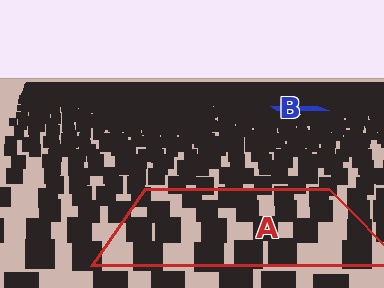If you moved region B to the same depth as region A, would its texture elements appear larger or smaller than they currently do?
They would appear larger. At a closer depth, the same texture elements are projected at a bigger on-screen size.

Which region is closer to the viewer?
Region A is closer. The texture elements there are larger and more spread out.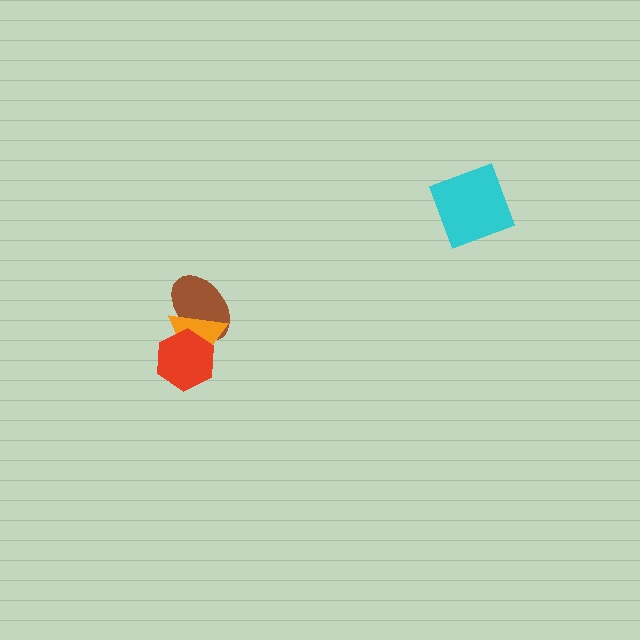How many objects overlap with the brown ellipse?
2 objects overlap with the brown ellipse.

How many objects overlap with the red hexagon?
2 objects overlap with the red hexagon.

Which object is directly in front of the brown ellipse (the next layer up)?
The orange triangle is directly in front of the brown ellipse.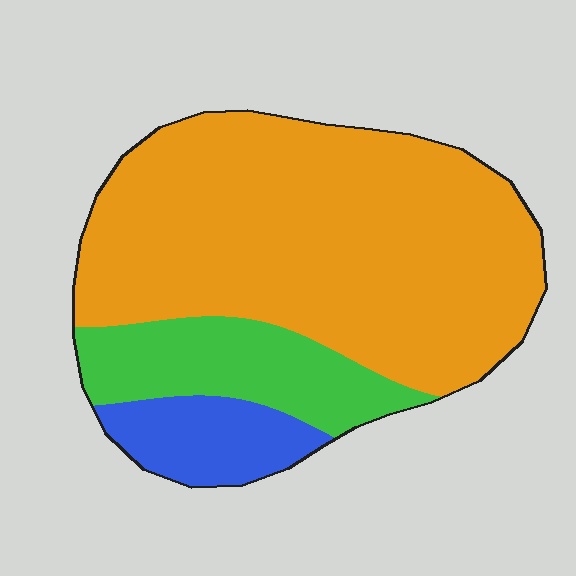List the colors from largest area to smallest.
From largest to smallest: orange, green, blue.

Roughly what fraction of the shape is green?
Green takes up about one fifth (1/5) of the shape.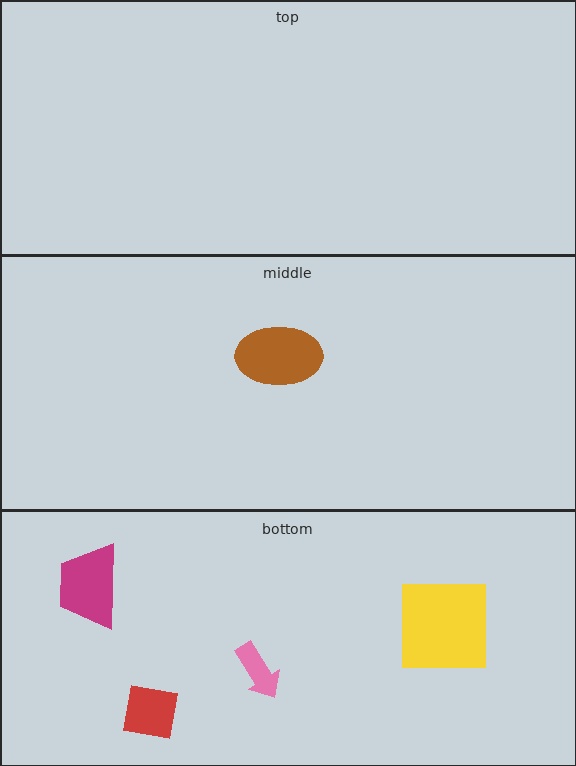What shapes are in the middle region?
The brown ellipse.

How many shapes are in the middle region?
1.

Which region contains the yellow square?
The bottom region.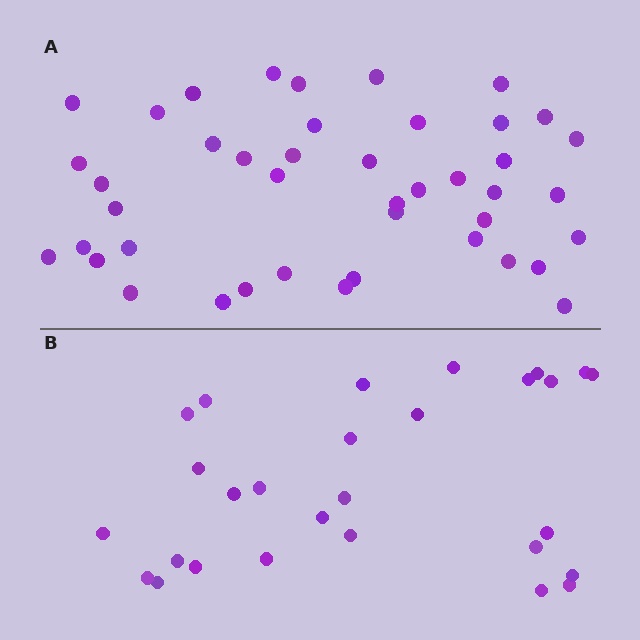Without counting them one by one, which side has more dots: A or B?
Region A (the top region) has more dots.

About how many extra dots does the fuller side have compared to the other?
Region A has approximately 15 more dots than region B.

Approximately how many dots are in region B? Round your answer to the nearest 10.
About 30 dots. (The exact count is 28, which rounds to 30.)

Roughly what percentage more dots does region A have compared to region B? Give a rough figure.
About 55% more.